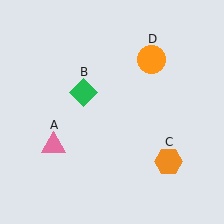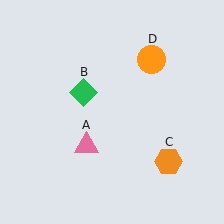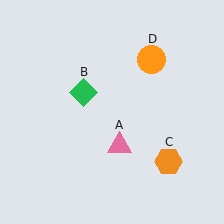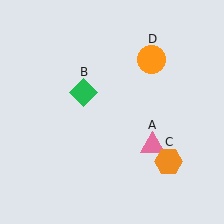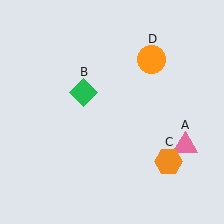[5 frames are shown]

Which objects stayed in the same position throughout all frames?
Green diamond (object B) and orange hexagon (object C) and orange circle (object D) remained stationary.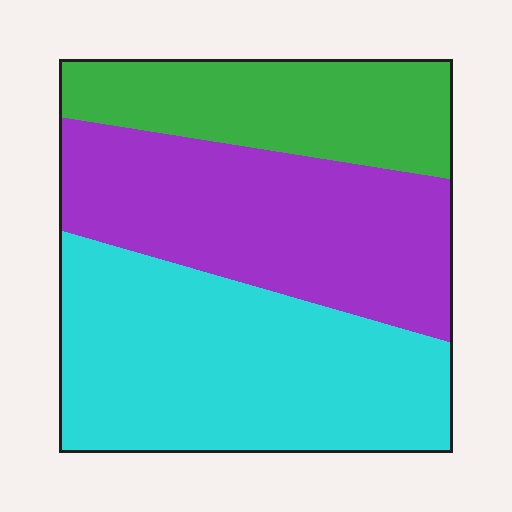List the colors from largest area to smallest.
From largest to smallest: cyan, purple, green.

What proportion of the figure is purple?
Purple covers around 35% of the figure.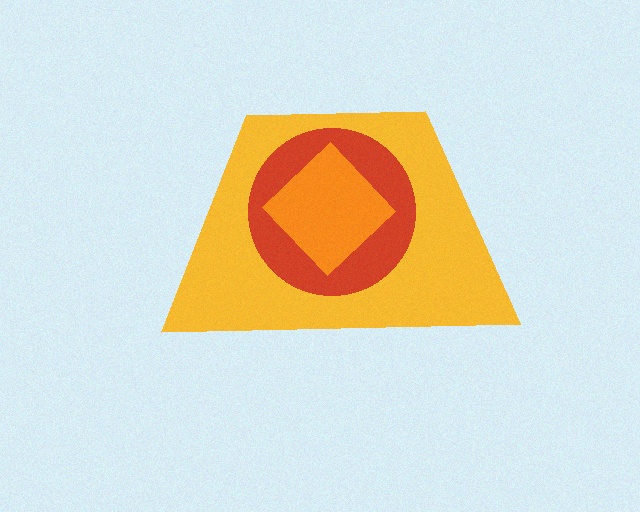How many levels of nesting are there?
3.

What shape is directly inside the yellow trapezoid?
The red circle.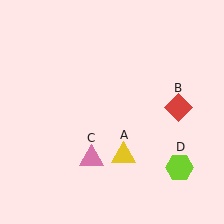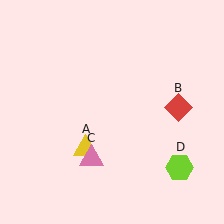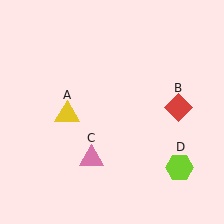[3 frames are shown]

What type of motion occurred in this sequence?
The yellow triangle (object A) rotated clockwise around the center of the scene.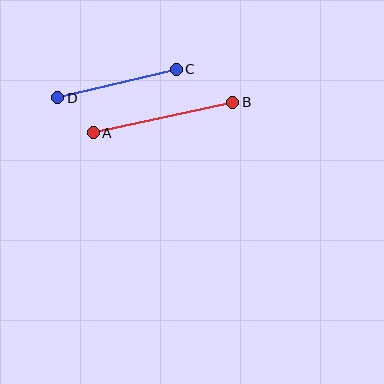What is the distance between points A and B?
The distance is approximately 143 pixels.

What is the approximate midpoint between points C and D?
The midpoint is at approximately (117, 84) pixels.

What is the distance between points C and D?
The distance is approximately 122 pixels.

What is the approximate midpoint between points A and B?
The midpoint is at approximately (163, 117) pixels.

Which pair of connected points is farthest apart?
Points A and B are farthest apart.